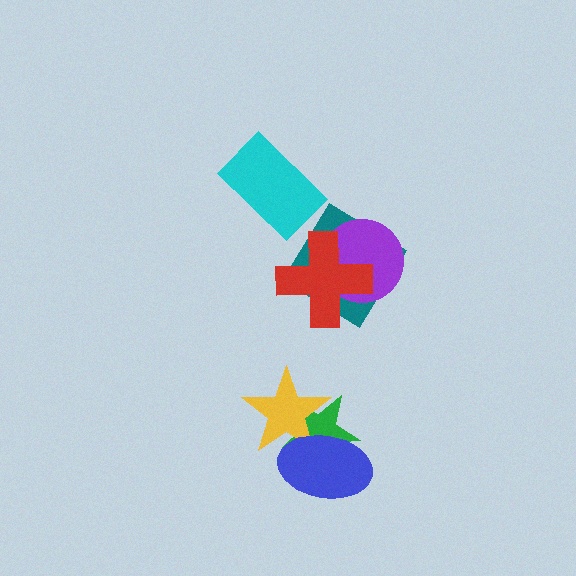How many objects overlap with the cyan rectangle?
0 objects overlap with the cyan rectangle.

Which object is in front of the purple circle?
The red cross is in front of the purple circle.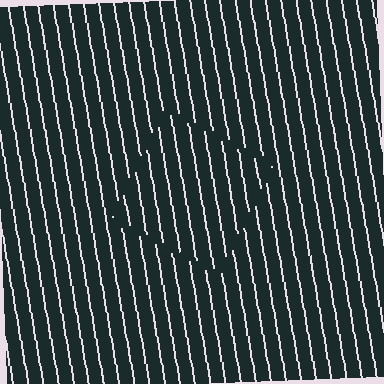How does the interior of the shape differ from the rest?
The interior of the shape contains the same grating, shifted by half a period — the contour is defined by the phase discontinuity where line-ends from the inner and outer gratings abut.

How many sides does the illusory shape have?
4 sides — the line-ends trace a square.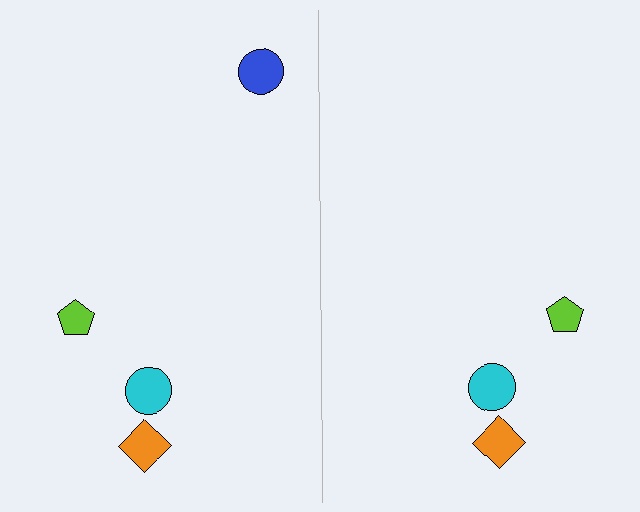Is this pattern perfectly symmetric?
No, the pattern is not perfectly symmetric. A blue circle is missing from the right side.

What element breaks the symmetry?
A blue circle is missing from the right side.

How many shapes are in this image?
There are 7 shapes in this image.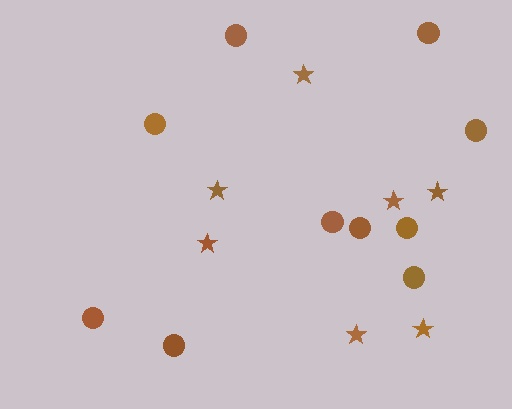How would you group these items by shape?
There are 2 groups: one group of circles (10) and one group of stars (7).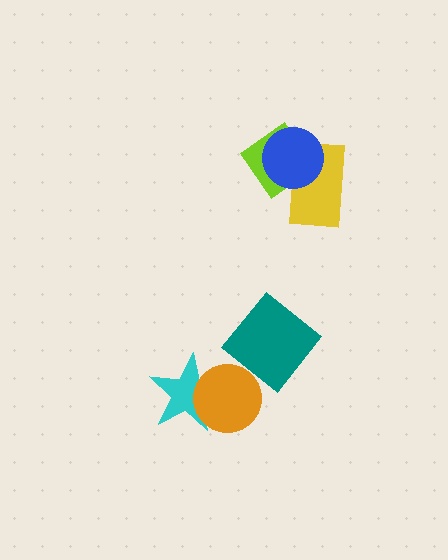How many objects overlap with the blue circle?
2 objects overlap with the blue circle.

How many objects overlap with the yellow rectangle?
2 objects overlap with the yellow rectangle.